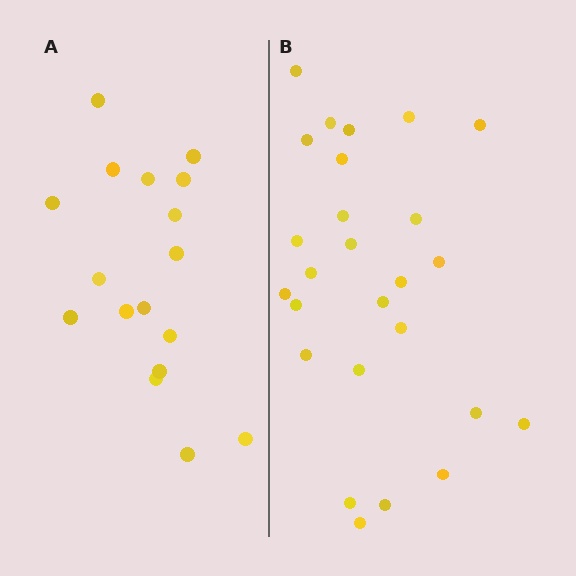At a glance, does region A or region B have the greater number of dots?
Region B (the right region) has more dots.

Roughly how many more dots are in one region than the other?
Region B has roughly 8 or so more dots than region A.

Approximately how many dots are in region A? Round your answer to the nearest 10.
About 20 dots. (The exact count is 17, which rounds to 20.)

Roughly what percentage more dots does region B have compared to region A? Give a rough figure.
About 55% more.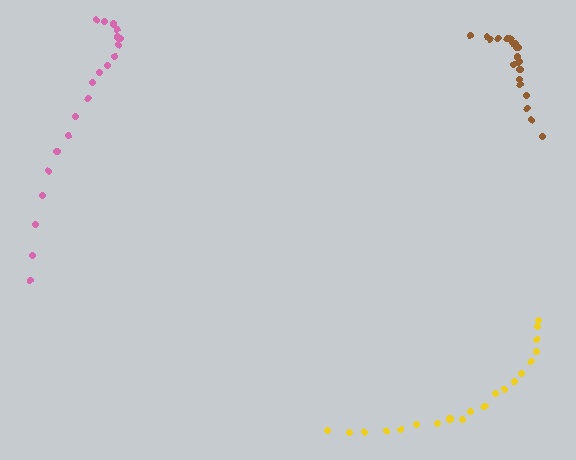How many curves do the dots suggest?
There are 3 distinct paths.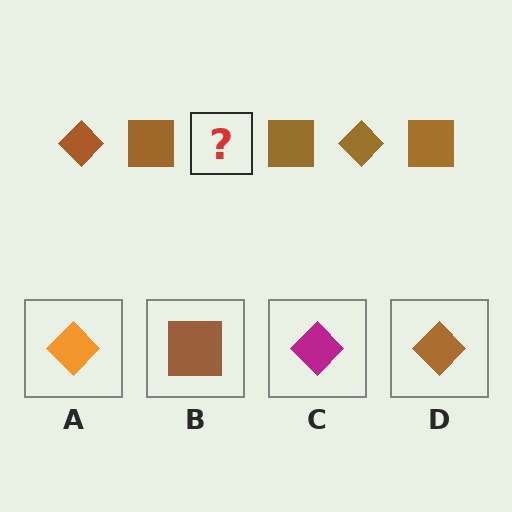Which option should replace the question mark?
Option D.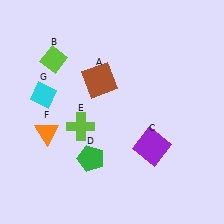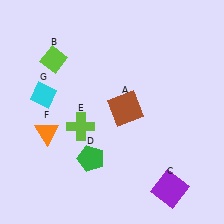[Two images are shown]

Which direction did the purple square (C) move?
The purple square (C) moved down.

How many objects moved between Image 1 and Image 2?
2 objects moved between the two images.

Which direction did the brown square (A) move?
The brown square (A) moved down.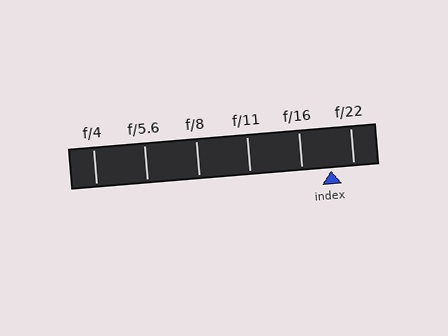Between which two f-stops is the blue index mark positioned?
The index mark is between f/16 and f/22.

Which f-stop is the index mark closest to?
The index mark is closest to f/22.